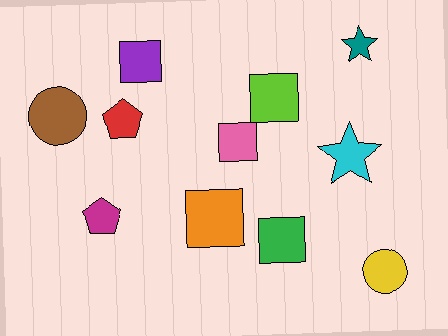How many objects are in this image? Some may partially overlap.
There are 11 objects.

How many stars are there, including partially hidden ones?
There are 2 stars.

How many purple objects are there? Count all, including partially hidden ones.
There is 1 purple object.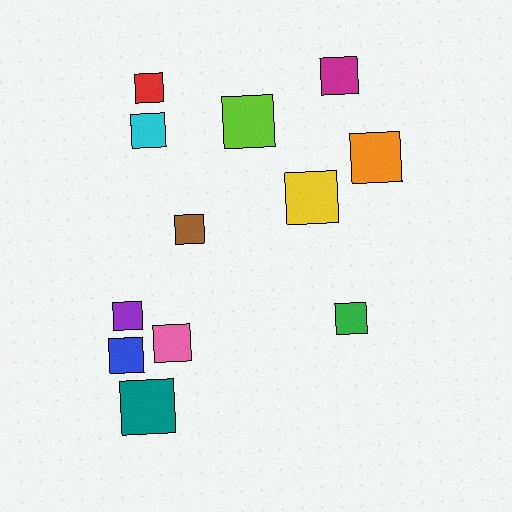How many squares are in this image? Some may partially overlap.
There are 12 squares.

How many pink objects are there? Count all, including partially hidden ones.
There is 1 pink object.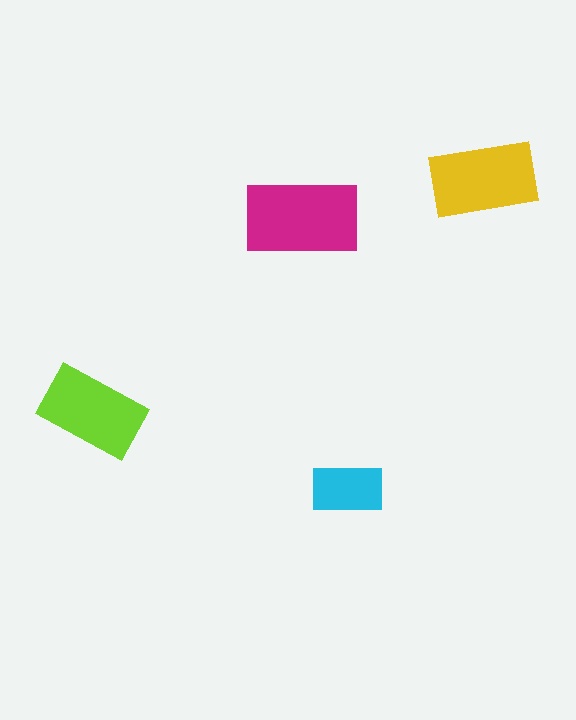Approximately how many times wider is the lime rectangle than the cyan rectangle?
About 1.5 times wider.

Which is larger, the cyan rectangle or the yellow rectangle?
The yellow one.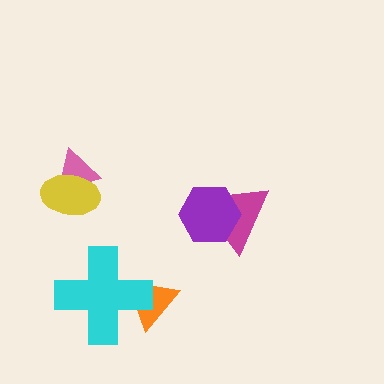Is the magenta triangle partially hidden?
Yes, it is partially covered by another shape.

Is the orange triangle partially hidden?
Yes, it is partially covered by another shape.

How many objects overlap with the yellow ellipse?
1 object overlaps with the yellow ellipse.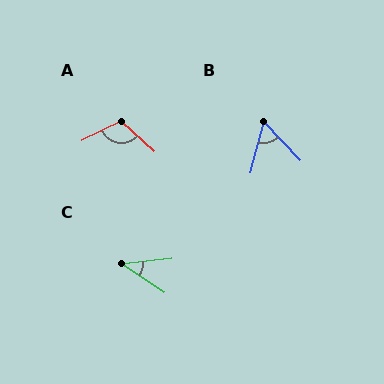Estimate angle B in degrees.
Approximately 58 degrees.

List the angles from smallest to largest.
C (40°), B (58°), A (111°).